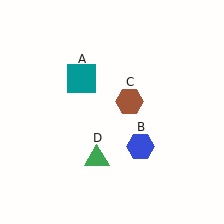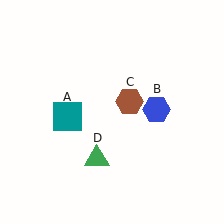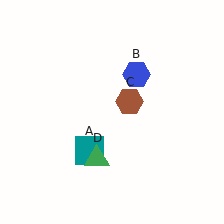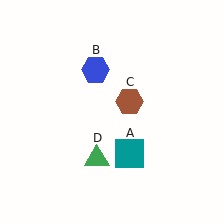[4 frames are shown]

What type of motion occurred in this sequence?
The teal square (object A), blue hexagon (object B) rotated counterclockwise around the center of the scene.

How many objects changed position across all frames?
2 objects changed position: teal square (object A), blue hexagon (object B).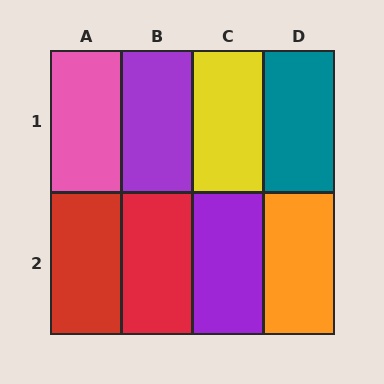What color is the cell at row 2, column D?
Orange.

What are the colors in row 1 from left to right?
Pink, purple, yellow, teal.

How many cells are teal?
1 cell is teal.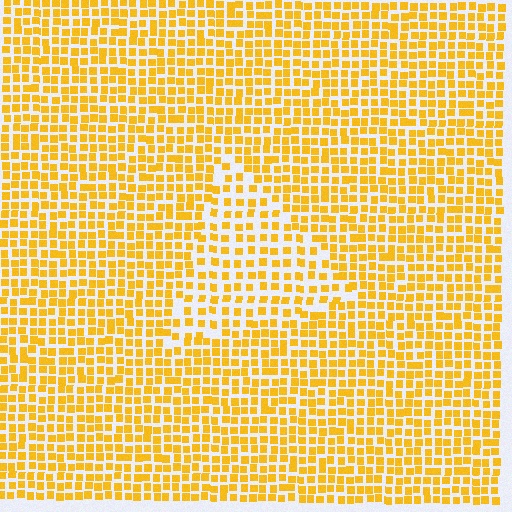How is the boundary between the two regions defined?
The boundary is defined by a change in element density (approximately 1.6x ratio). All elements are the same color, size, and shape.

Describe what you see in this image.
The image contains small yellow elements arranged at two different densities. A triangle-shaped region is visible where the elements are less densely packed than the surrounding area.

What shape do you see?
I see a triangle.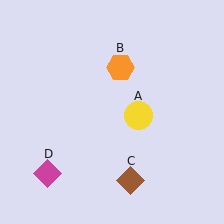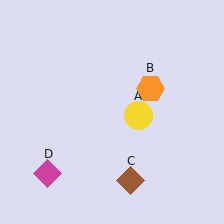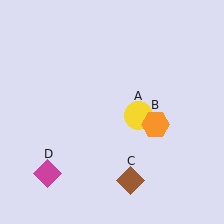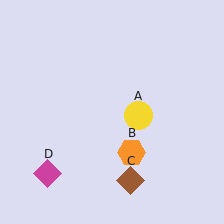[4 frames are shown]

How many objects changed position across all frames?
1 object changed position: orange hexagon (object B).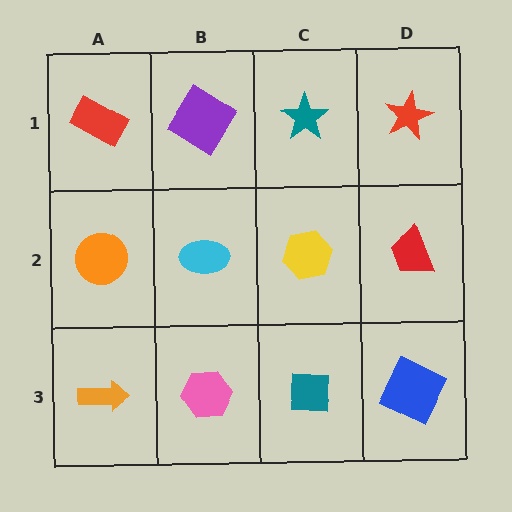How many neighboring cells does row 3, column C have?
3.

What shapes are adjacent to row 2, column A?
A red rectangle (row 1, column A), an orange arrow (row 3, column A), a cyan ellipse (row 2, column B).